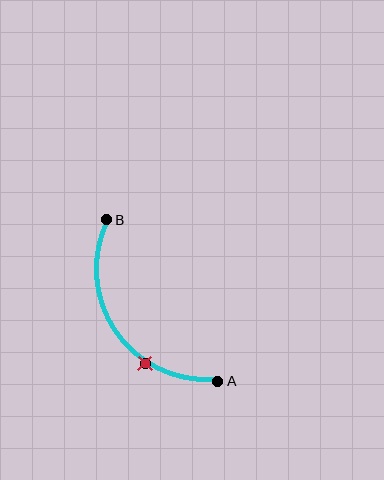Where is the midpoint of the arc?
The arc midpoint is the point on the curve farthest from the straight line joining A and B. It sits below and to the left of that line.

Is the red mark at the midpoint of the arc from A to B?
No. The red mark lies on the arc but is closer to endpoint A. The arc midpoint would be at the point on the curve equidistant along the arc from both A and B.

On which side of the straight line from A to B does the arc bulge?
The arc bulges below and to the left of the straight line connecting A and B.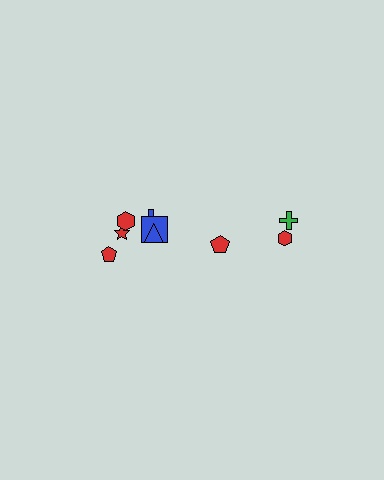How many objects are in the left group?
There are 6 objects.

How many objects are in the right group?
There are 3 objects.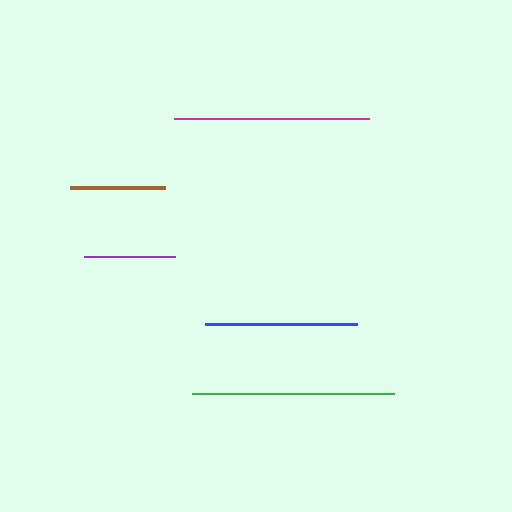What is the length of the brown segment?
The brown segment is approximately 96 pixels long.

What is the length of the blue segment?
The blue segment is approximately 152 pixels long.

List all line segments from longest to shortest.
From longest to shortest: green, magenta, blue, brown, purple.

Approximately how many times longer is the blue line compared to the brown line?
The blue line is approximately 1.6 times the length of the brown line.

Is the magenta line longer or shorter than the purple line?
The magenta line is longer than the purple line.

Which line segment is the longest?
The green line is the longest at approximately 201 pixels.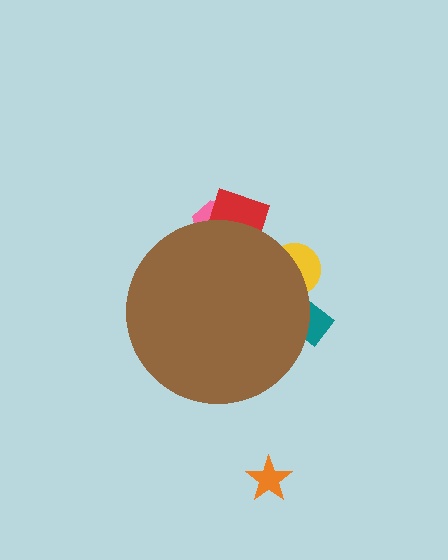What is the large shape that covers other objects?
A brown circle.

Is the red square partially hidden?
Yes, the red square is partially hidden behind the brown circle.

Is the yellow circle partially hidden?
Yes, the yellow circle is partially hidden behind the brown circle.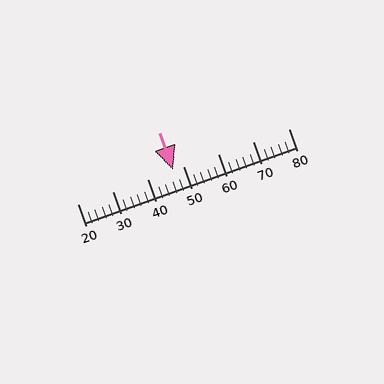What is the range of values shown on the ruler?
The ruler shows values from 20 to 80.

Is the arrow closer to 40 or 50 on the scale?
The arrow is closer to 50.